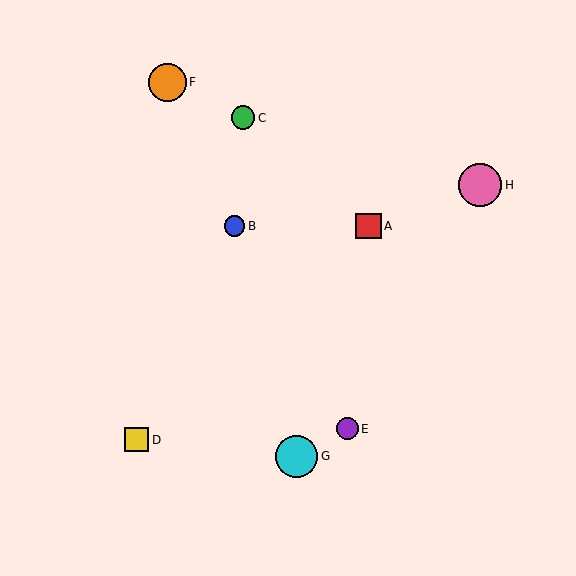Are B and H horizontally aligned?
No, B is at y≈226 and H is at y≈185.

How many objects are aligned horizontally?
2 objects (A, B) are aligned horizontally.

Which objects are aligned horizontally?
Objects A, B are aligned horizontally.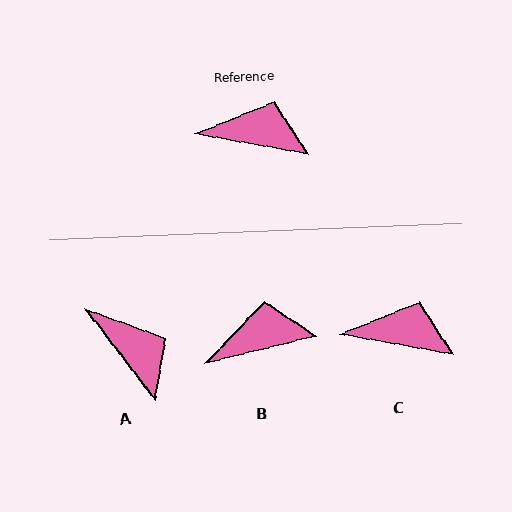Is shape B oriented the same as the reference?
No, it is off by about 24 degrees.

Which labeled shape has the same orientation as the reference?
C.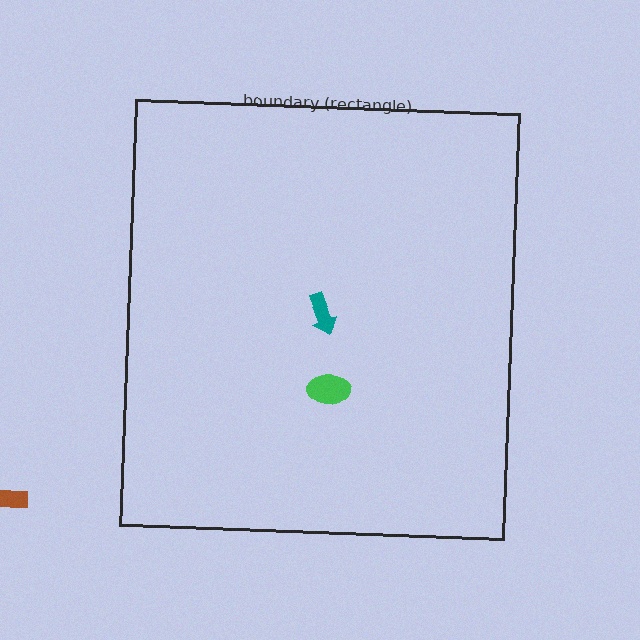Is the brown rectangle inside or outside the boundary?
Outside.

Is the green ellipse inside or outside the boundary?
Inside.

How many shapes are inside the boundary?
2 inside, 1 outside.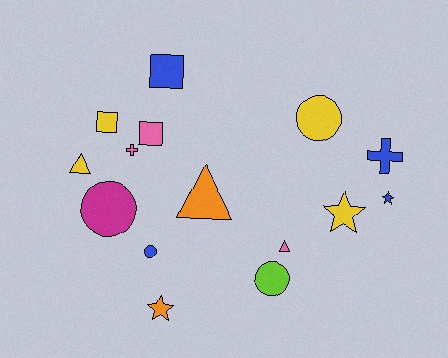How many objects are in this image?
There are 15 objects.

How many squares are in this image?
There are 3 squares.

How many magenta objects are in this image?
There is 1 magenta object.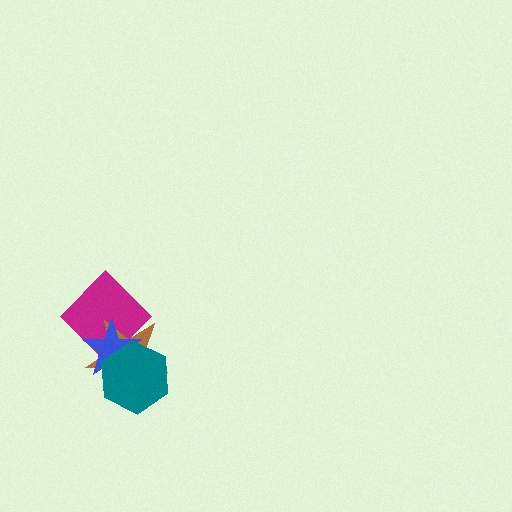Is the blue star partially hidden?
Yes, it is partially covered by another shape.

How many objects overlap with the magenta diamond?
3 objects overlap with the magenta diamond.